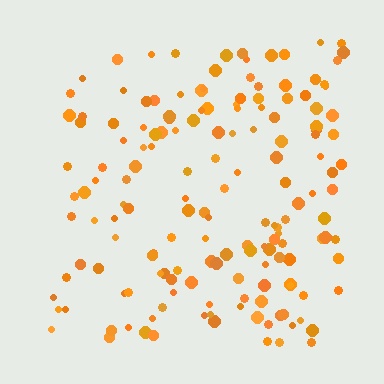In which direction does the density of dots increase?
From left to right, with the right side densest.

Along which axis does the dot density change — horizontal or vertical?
Horizontal.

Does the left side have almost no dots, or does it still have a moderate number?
Still a moderate number, just noticeably fewer than the right.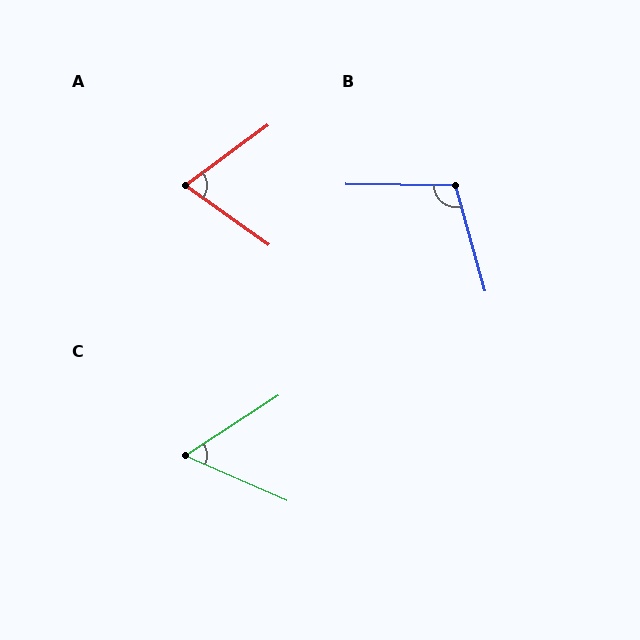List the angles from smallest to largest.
C (56°), A (72°), B (106°).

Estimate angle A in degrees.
Approximately 72 degrees.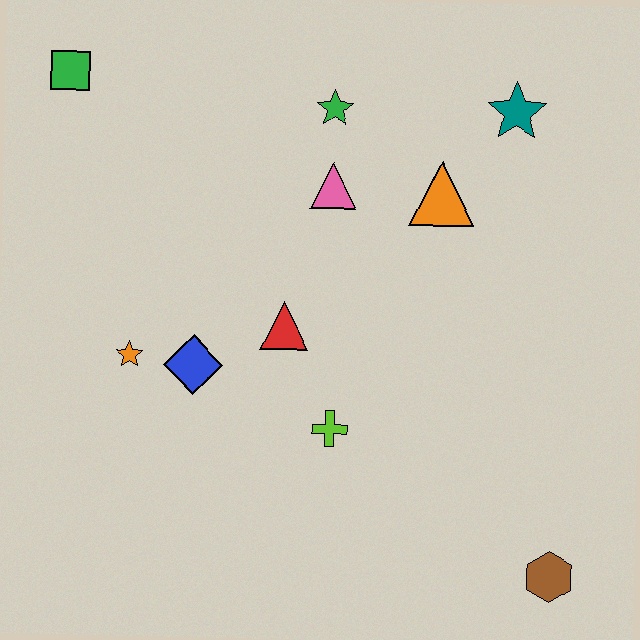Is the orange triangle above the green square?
No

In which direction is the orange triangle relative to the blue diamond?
The orange triangle is to the right of the blue diamond.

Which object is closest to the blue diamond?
The orange star is closest to the blue diamond.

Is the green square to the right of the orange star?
No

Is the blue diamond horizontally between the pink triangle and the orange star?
Yes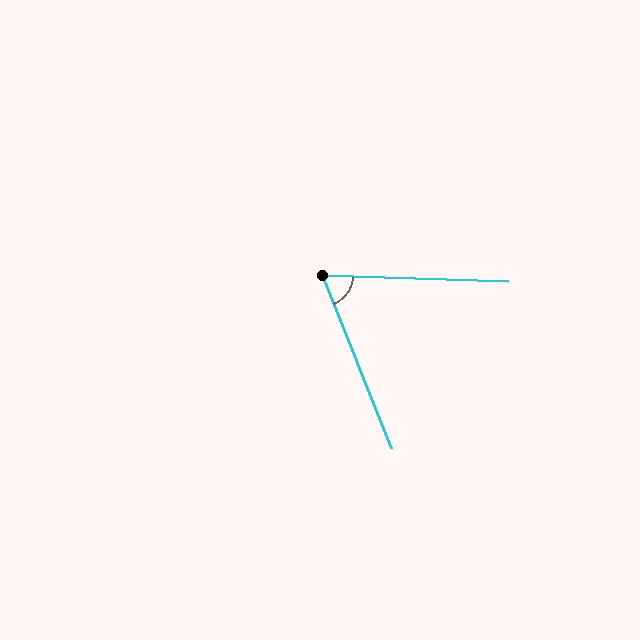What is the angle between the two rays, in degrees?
Approximately 66 degrees.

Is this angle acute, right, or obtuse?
It is acute.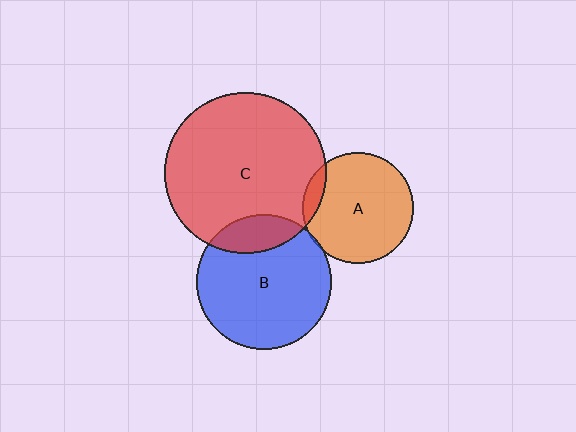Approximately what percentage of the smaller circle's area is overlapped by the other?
Approximately 10%.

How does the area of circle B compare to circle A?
Approximately 1.5 times.